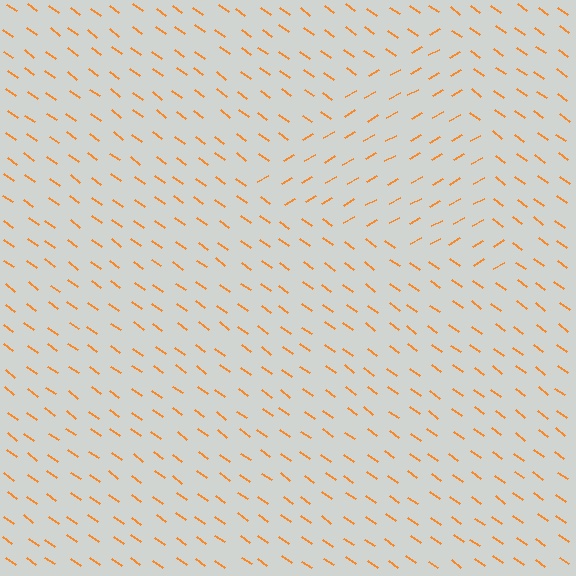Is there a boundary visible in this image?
Yes, there is a texture boundary formed by a change in line orientation.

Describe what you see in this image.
The image is filled with small orange line segments. A triangle region in the image has lines oriented differently from the surrounding lines, creating a visible texture boundary.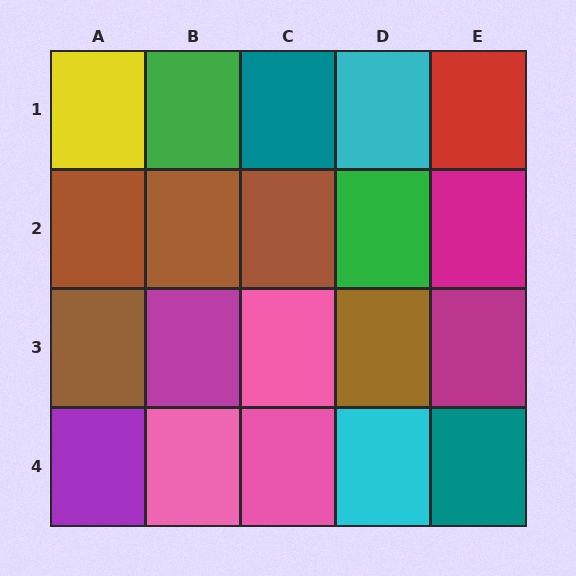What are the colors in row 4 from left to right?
Purple, pink, pink, cyan, teal.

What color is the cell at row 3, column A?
Brown.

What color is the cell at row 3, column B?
Magenta.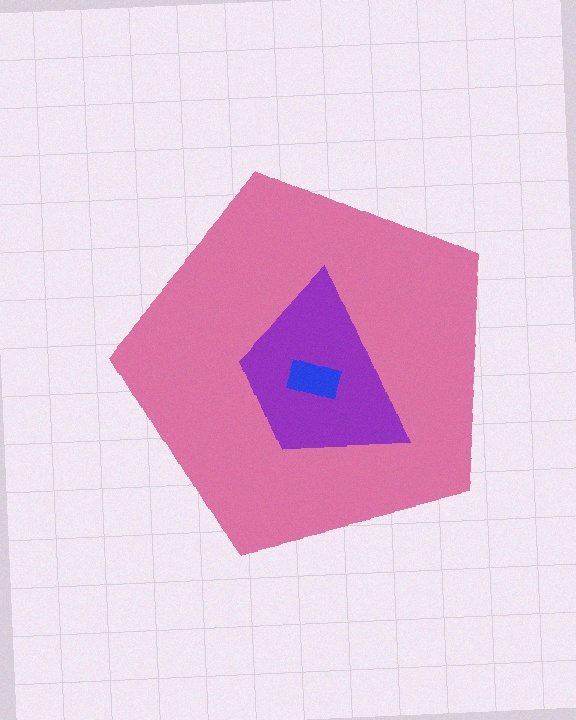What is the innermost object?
The blue rectangle.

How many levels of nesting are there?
3.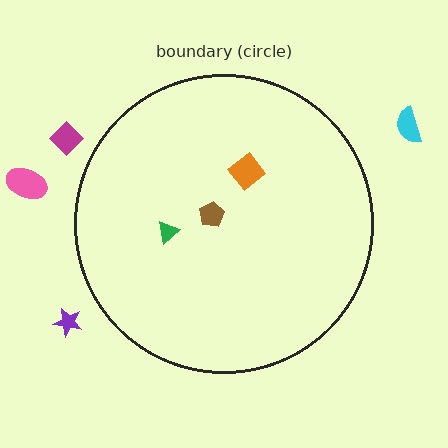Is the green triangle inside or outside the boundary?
Inside.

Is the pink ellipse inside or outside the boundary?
Outside.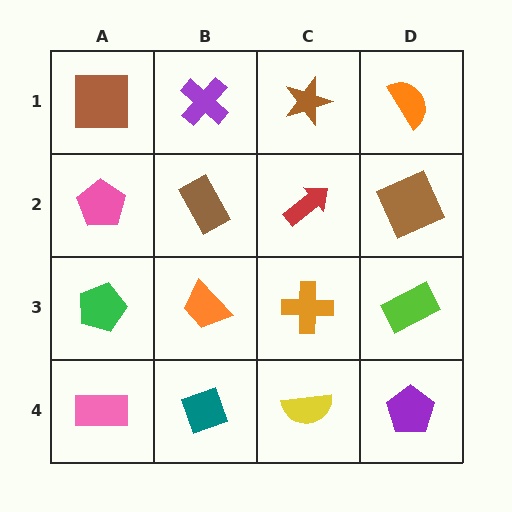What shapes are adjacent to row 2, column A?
A brown square (row 1, column A), a green pentagon (row 3, column A), a brown rectangle (row 2, column B).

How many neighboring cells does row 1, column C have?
3.